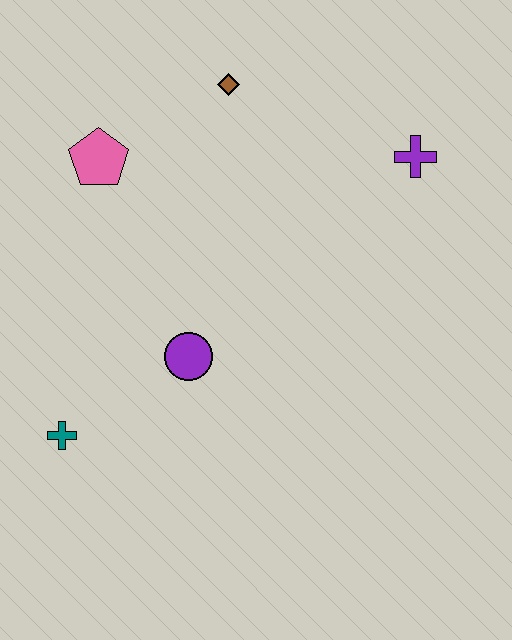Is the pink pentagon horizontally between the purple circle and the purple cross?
No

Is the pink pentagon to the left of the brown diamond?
Yes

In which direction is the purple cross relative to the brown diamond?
The purple cross is to the right of the brown diamond.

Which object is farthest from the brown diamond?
The teal cross is farthest from the brown diamond.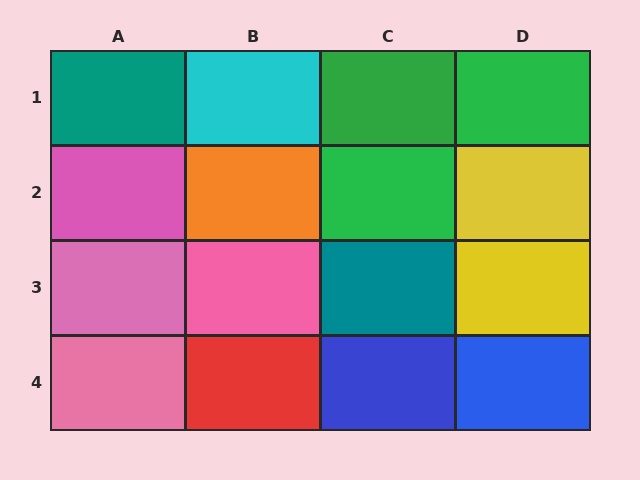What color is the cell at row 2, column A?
Pink.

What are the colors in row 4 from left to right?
Pink, red, blue, blue.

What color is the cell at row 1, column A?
Teal.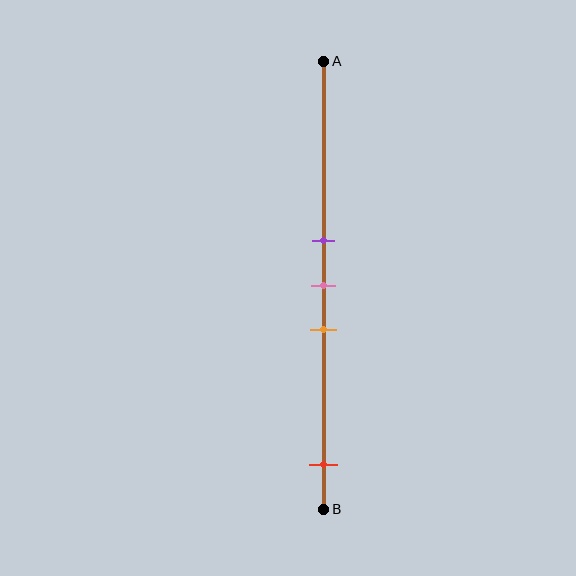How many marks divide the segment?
There are 4 marks dividing the segment.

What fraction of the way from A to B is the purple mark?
The purple mark is approximately 40% (0.4) of the way from A to B.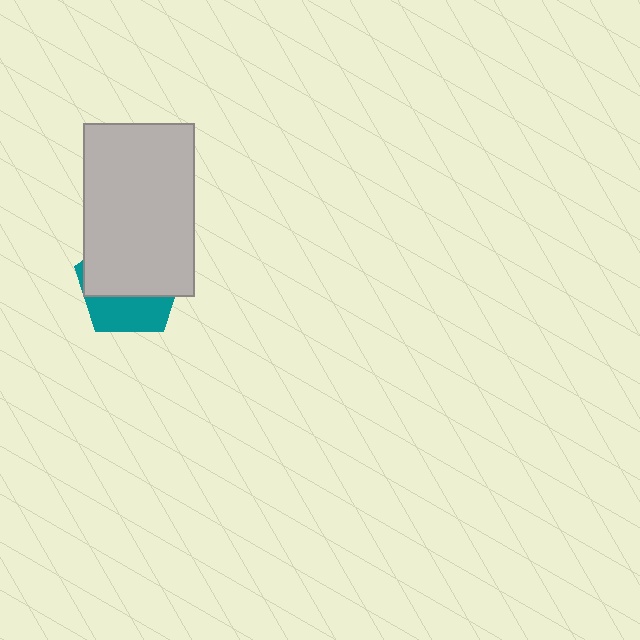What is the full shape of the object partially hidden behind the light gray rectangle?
The partially hidden object is a teal pentagon.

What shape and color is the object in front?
The object in front is a light gray rectangle.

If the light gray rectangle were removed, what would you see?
You would see the complete teal pentagon.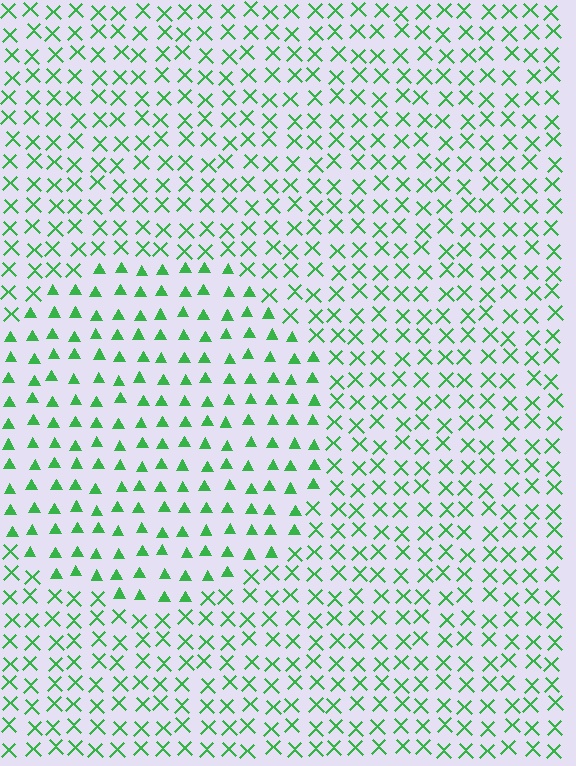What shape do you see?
I see a circle.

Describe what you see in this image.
The image is filled with small green elements arranged in a uniform grid. A circle-shaped region contains triangles, while the surrounding area contains X marks. The boundary is defined purely by the change in element shape.